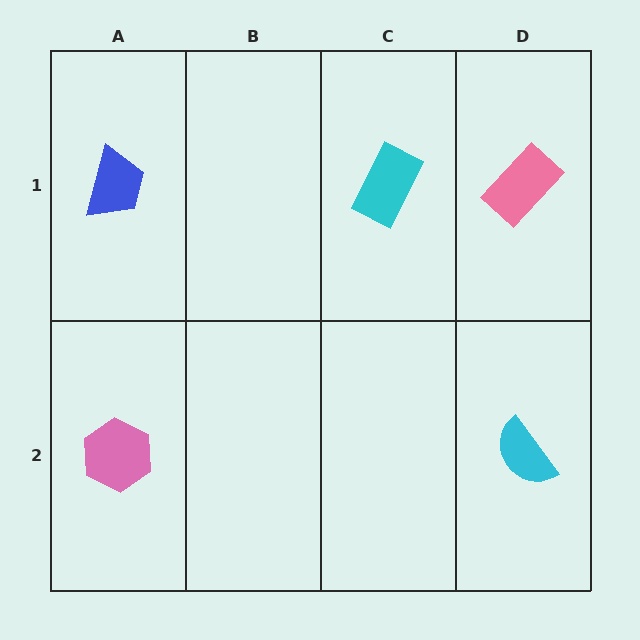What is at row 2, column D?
A cyan semicircle.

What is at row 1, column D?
A pink rectangle.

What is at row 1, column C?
A cyan rectangle.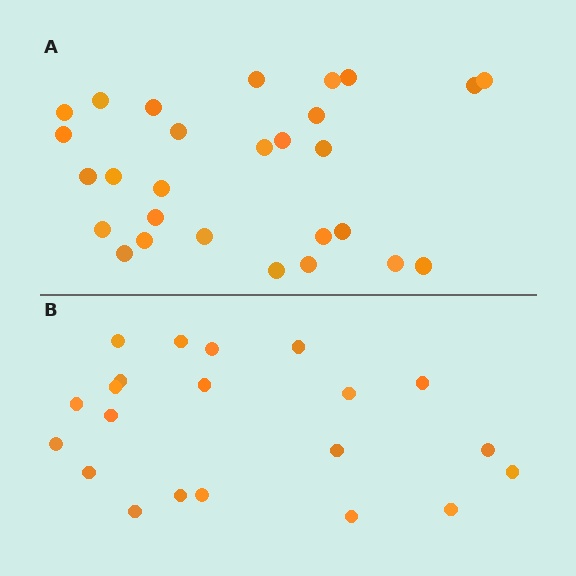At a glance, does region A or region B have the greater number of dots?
Region A (the top region) has more dots.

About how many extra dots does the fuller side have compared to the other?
Region A has roughly 8 or so more dots than region B.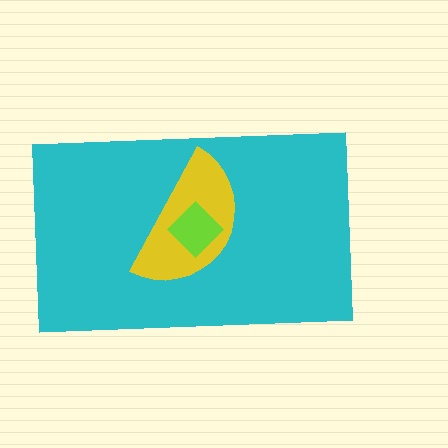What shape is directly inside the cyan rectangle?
The yellow semicircle.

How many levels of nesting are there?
3.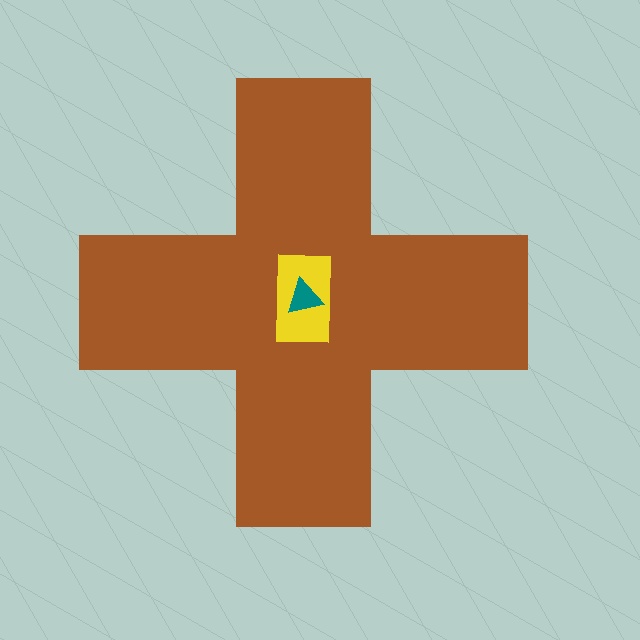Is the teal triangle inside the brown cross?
Yes.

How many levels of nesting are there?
3.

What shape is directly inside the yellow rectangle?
The teal triangle.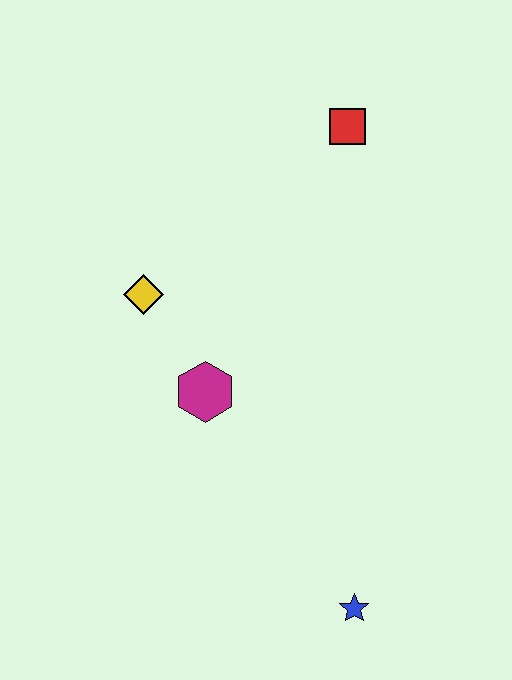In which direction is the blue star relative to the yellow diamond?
The blue star is below the yellow diamond.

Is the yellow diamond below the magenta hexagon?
No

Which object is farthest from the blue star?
The red square is farthest from the blue star.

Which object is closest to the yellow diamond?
The magenta hexagon is closest to the yellow diamond.